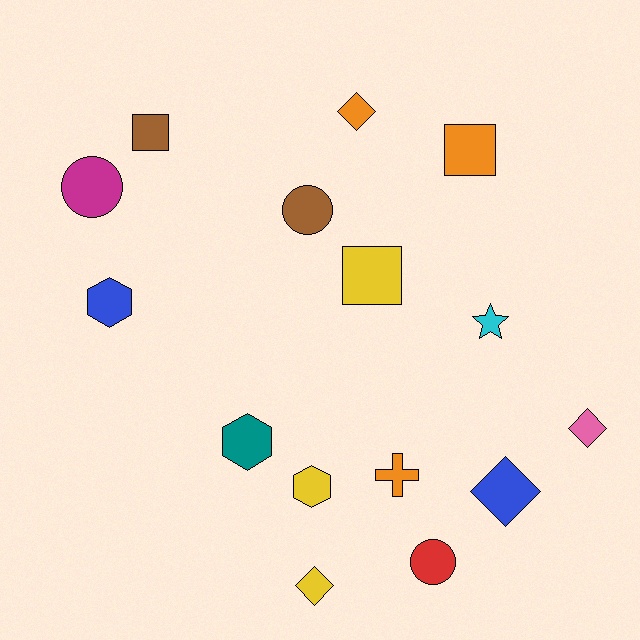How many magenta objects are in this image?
There is 1 magenta object.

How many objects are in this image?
There are 15 objects.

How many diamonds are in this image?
There are 4 diamonds.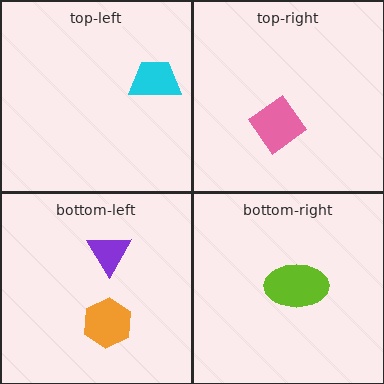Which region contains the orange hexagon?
The bottom-left region.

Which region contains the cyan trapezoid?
The top-left region.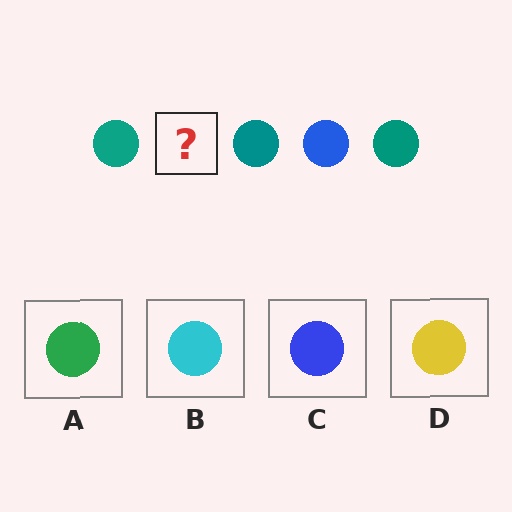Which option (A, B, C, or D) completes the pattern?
C.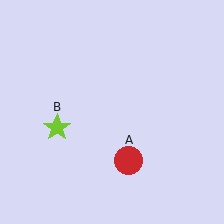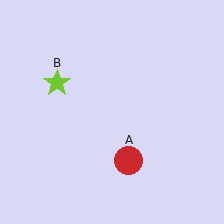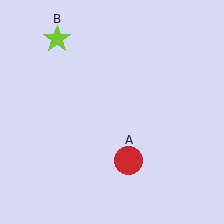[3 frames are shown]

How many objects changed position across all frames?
1 object changed position: lime star (object B).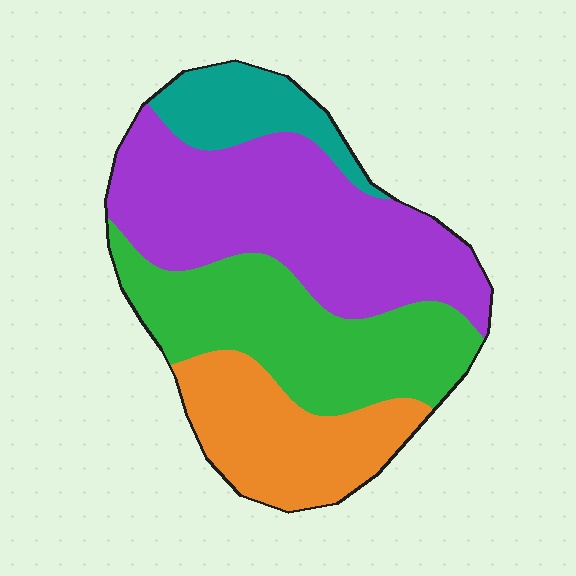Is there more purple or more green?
Purple.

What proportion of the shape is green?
Green takes up about one third (1/3) of the shape.